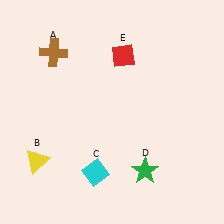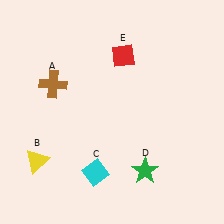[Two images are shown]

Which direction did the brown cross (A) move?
The brown cross (A) moved down.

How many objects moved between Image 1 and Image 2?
1 object moved between the two images.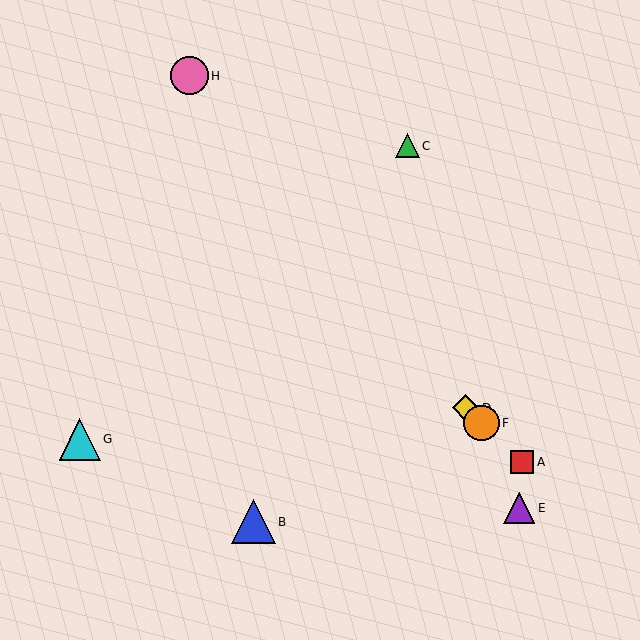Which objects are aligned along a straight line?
Objects A, D, F are aligned along a straight line.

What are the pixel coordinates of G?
Object G is at (80, 439).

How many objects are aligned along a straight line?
3 objects (A, D, F) are aligned along a straight line.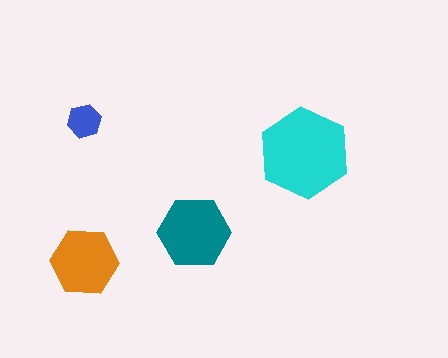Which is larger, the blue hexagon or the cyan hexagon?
The cyan one.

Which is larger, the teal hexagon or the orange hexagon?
The teal one.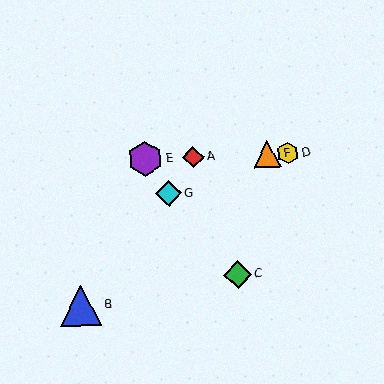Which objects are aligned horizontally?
Objects A, D, E, F are aligned horizontally.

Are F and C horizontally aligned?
No, F is at y≈154 and C is at y≈275.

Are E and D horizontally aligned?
Yes, both are at y≈159.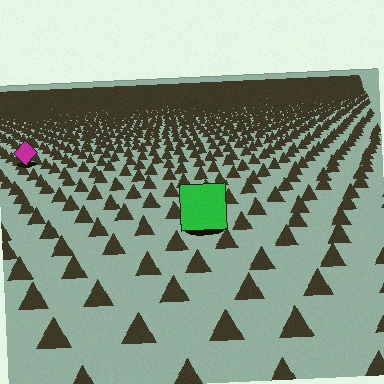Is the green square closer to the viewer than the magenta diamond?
Yes. The green square is closer — you can tell from the texture gradient: the ground texture is coarser near it.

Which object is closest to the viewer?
The green square is closest. The texture marks near it are larger and more spread out.